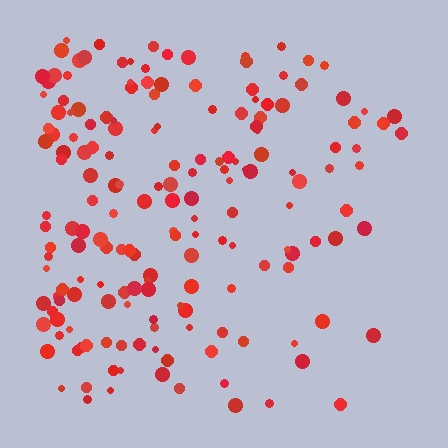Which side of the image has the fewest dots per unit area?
The right.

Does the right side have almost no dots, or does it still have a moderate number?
Still a moderate number, just noticeably fewer than the left.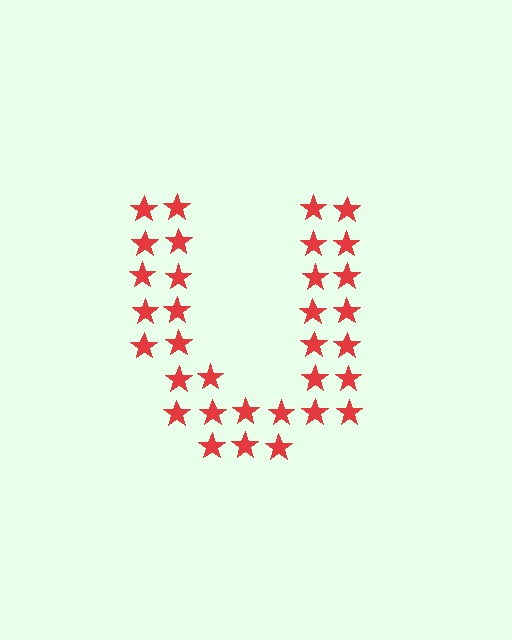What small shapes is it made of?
It is made of small stars.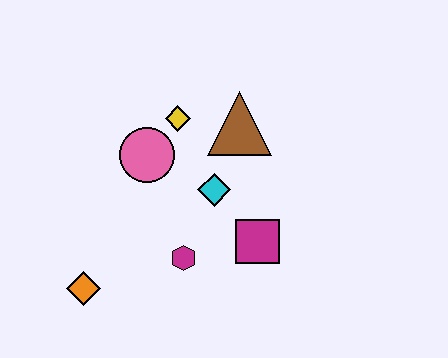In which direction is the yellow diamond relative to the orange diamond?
The yellow diamond is above the orange diamond.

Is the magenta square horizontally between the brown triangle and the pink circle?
No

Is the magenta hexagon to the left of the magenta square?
Yes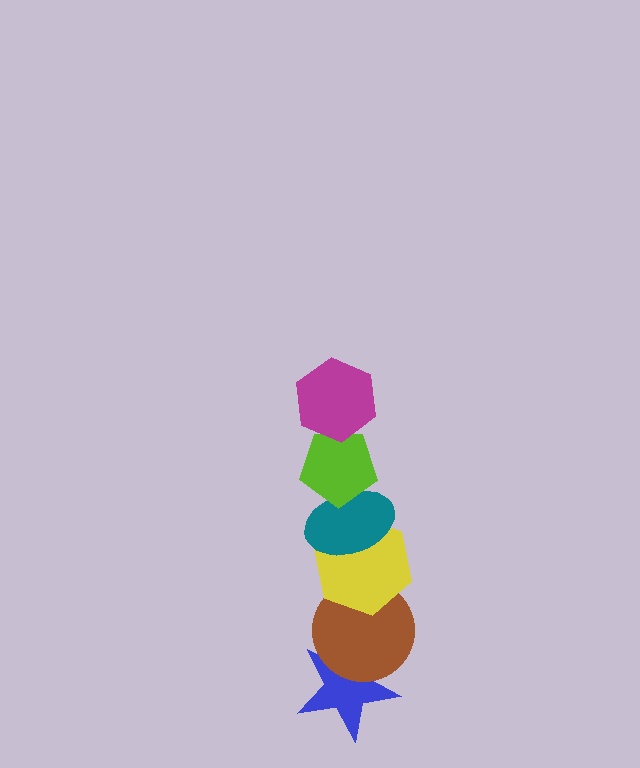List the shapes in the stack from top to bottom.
From top to bottom: the magenta hexagon, the lime pentagon, the teal ellipse, the yellow hexagon, the brown circle, the blue star.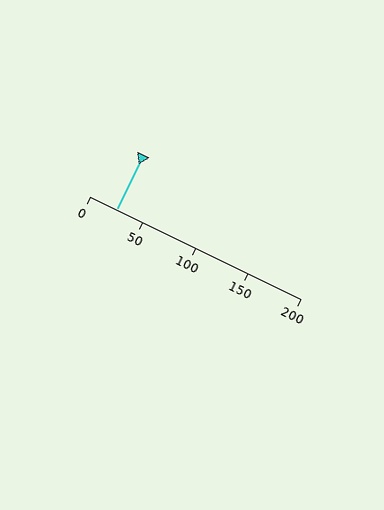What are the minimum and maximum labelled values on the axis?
The axis runs from 0 to 200.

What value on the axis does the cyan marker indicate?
The marker indicates approximately 25.